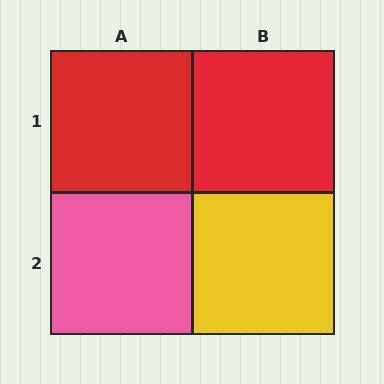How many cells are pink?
1 cell is pink.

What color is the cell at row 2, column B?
Yellow.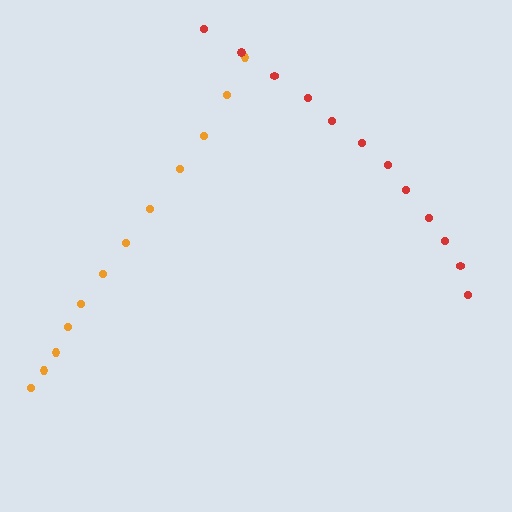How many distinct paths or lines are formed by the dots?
There are 2 distinct paths.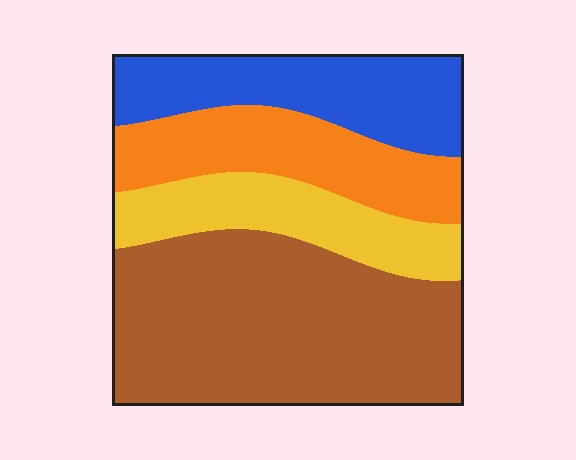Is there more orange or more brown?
Brown.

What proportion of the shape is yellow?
Yellow covers around 15% of the shape.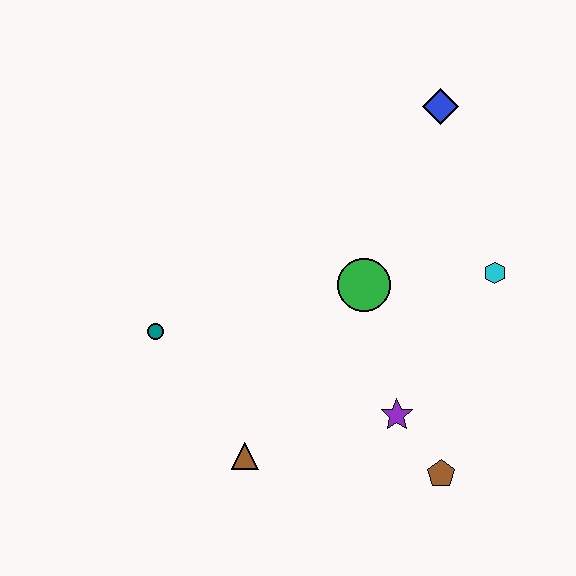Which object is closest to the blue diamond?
The cyan hexagon is closest to the blue diamond.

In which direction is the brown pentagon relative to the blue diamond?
The brown pentagon is below the blue diamond.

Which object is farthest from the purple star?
The blue diamond is farthest from the purple star.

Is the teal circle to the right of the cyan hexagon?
No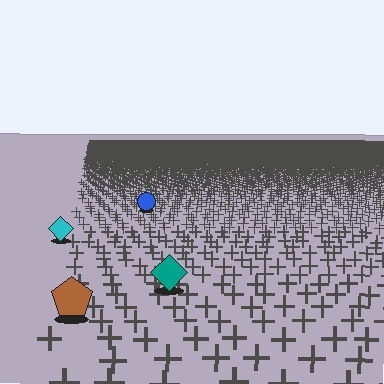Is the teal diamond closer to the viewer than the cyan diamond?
Yes. The teal diamond is closer — you can tell from the texture gradient: the ground texture is coarser near it.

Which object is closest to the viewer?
The brown pentagon is closest. The texture marks near it are larger and more spread out.